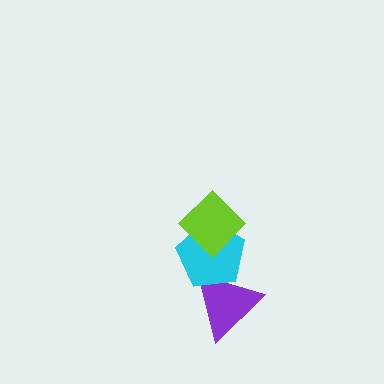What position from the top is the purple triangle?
The purple triangle is 3rd from the top.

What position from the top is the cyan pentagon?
The cyan pentagon is 2nd from the top.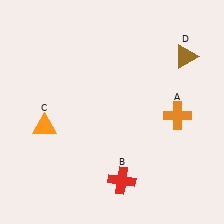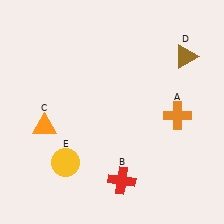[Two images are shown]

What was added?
A yellow circle (E) was added in Image 2.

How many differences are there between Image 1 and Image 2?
There is 1 difference between the two images.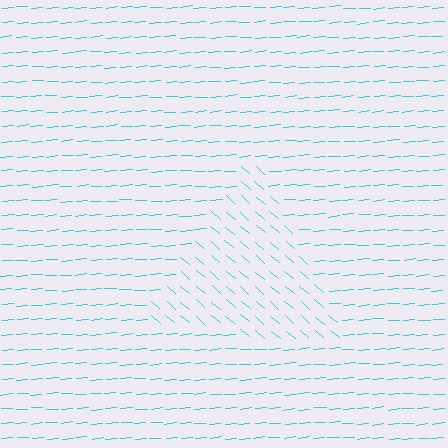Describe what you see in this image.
The image is filled with small cyan line segments. A triangle region in the image has lines oriented differently from the surrounding lines, creating a visible texture boundary.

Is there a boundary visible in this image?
Yes, there is a texture boundary formed by a change in line orientation.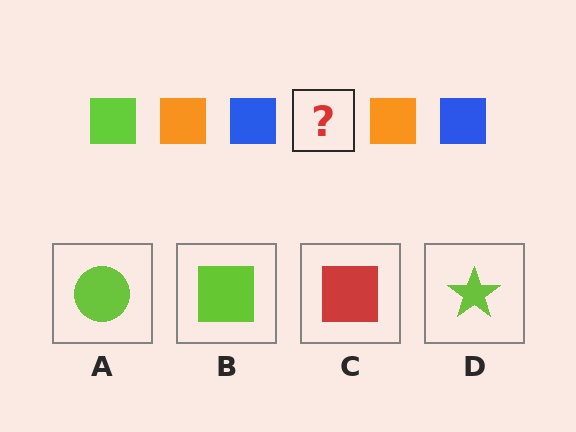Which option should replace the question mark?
Option B.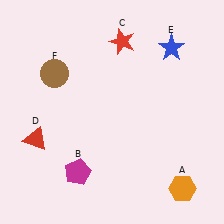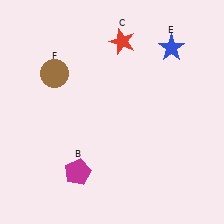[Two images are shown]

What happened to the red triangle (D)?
The red triangle (D) was removed in Image 2. It was in the bottom-left area of Image 1.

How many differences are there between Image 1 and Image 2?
There are 2 differences between the two images.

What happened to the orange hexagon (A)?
The orange hexagon (A) was removed in Image 2. It was in the bottom-right area of Image 1.